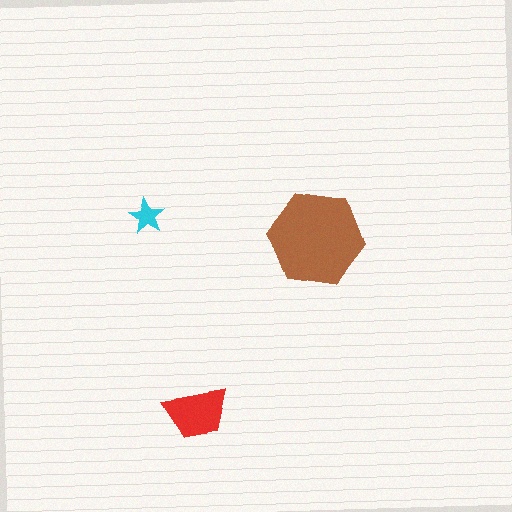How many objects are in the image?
There are 3 objects in the image.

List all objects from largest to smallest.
The brown hexagon, the red trapezoid, the cyan star.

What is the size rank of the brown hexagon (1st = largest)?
1st.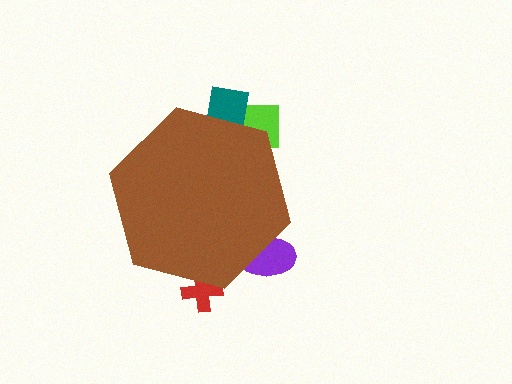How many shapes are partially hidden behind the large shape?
4 shapes are partially hidden.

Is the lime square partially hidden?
Yes, the lime square is partially hidden behind the brown hexagon.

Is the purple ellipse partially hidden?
Yes, the purple ellipse is partially hidden behind the brown hexagon.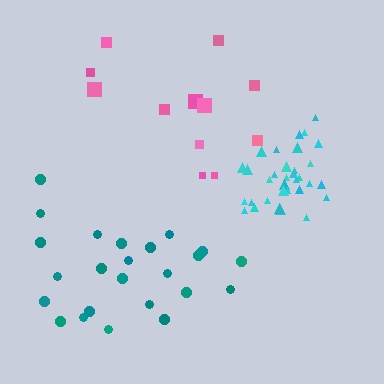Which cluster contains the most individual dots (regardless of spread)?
Cyan (33).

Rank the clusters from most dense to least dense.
cyan, teal, pink.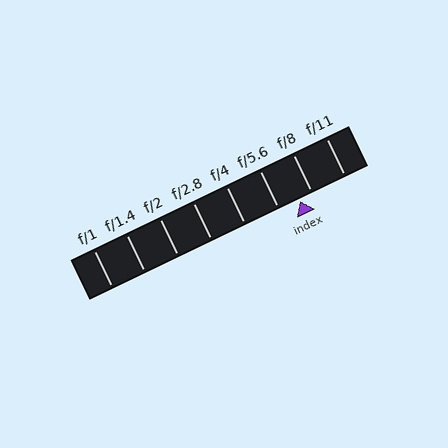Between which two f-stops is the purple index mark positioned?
The index mark is between f/5.6 and f/8.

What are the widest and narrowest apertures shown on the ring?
The widest aperture shown is f/1 and the narrowest is f/11.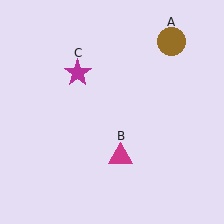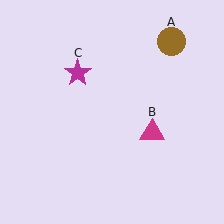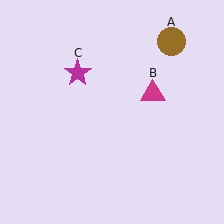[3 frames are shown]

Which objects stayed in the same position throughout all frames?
Brown circle (object A) and magenta star (object C) remained stationary.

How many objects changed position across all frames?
1 object changed position: magenta triangle (object B).